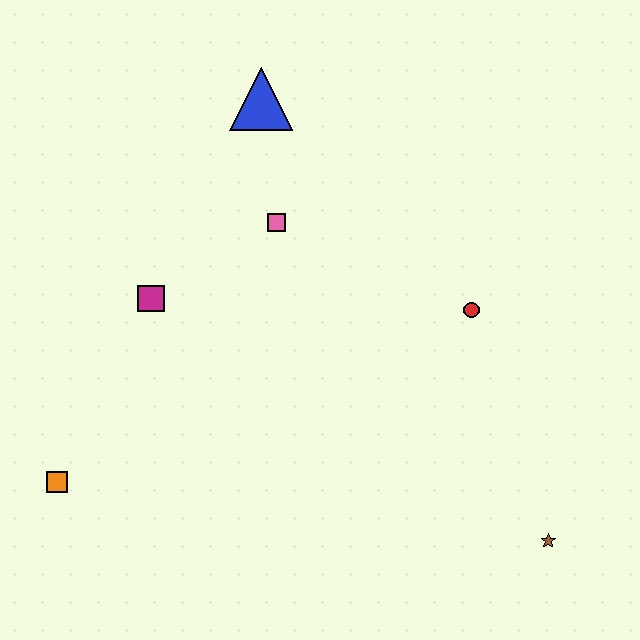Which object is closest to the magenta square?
The pink square is closest to the magenta square.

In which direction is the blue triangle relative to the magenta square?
The blue triangle is above the magenta square.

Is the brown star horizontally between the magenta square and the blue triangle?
No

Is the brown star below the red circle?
Yes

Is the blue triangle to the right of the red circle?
No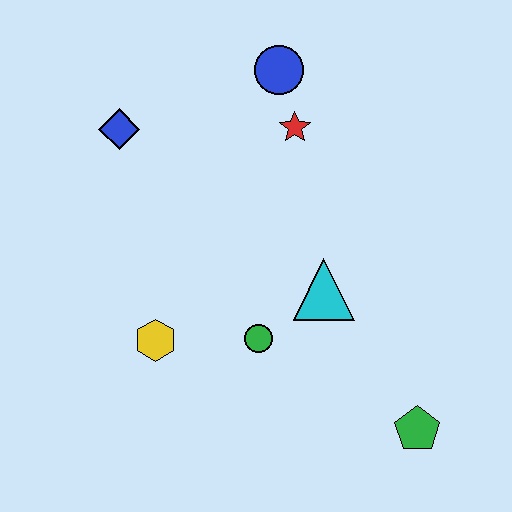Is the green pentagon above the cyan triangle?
No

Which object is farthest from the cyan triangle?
The blue diamond is farthest from the cyan triangle.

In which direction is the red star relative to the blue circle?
The red star is below the blue circle.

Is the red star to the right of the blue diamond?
Yes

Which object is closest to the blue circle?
The red star is closest to the blue circle.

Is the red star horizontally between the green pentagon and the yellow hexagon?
Yes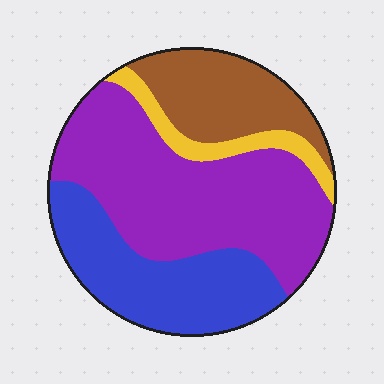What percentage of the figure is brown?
Brown takes up between a sixth and a third of the figure.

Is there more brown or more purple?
Purple.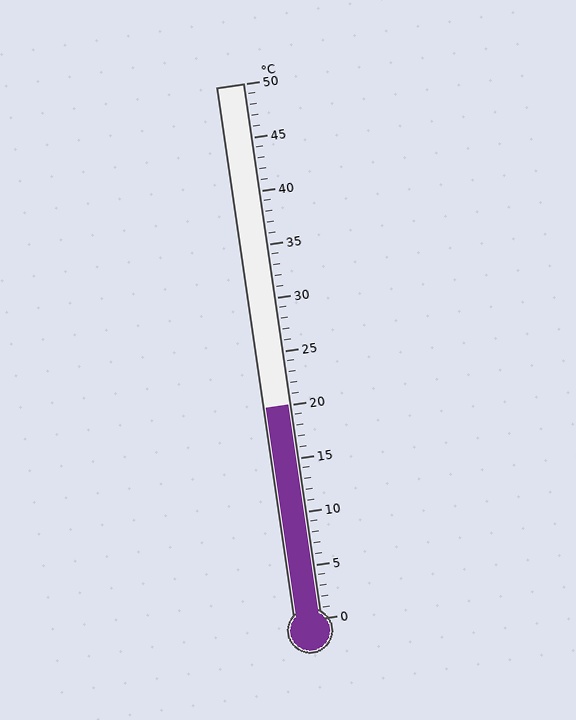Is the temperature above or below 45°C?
The temperature is below 45°C.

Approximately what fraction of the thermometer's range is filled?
The thermometer is filled to approximately 40% of its range.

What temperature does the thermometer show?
The thermometer shows approximately 20°C.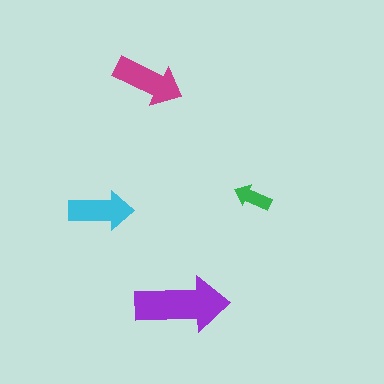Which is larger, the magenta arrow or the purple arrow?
The purple one.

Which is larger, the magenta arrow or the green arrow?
The magenta one.